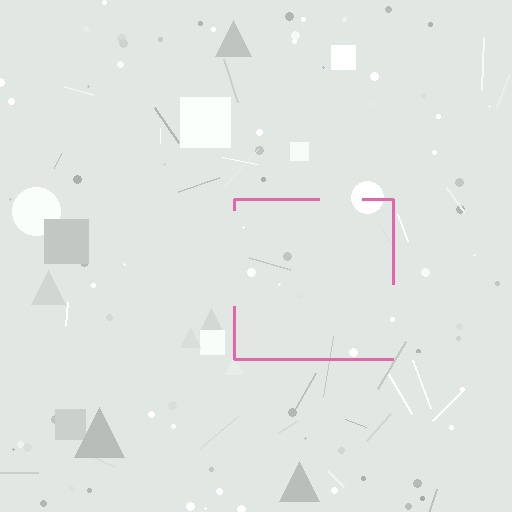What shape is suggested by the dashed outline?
The dashed outline suggests a square.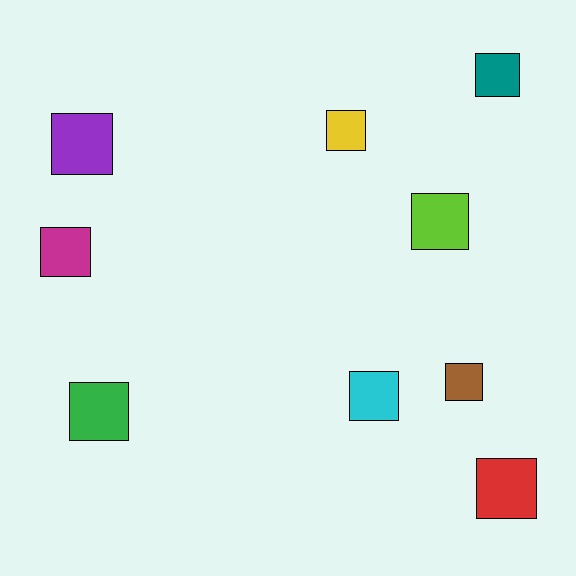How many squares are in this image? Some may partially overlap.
There are 9 squares.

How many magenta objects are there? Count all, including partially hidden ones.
There is 1 magenta object.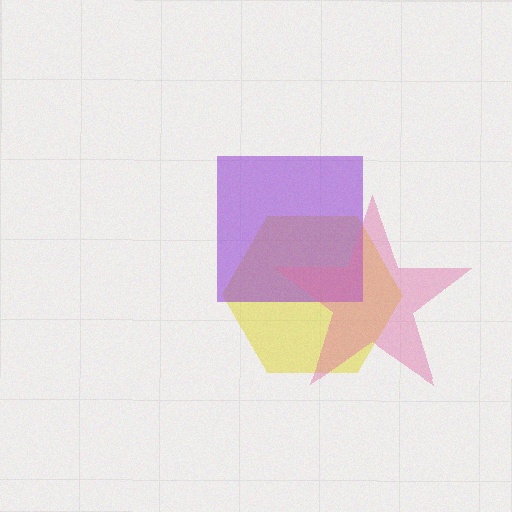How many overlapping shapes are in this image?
There are 3 overlapping shapes in the image.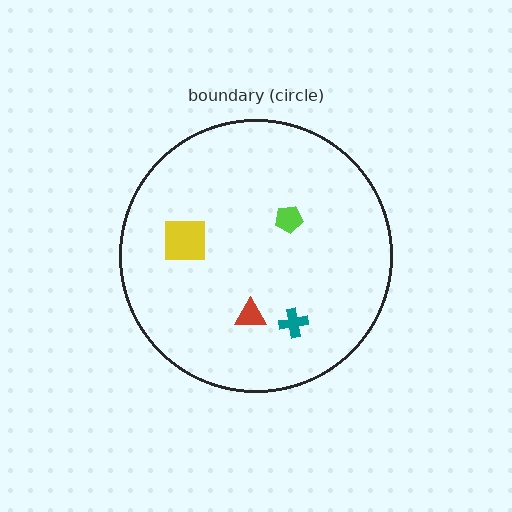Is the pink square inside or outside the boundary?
Inside.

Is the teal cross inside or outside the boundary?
Inside.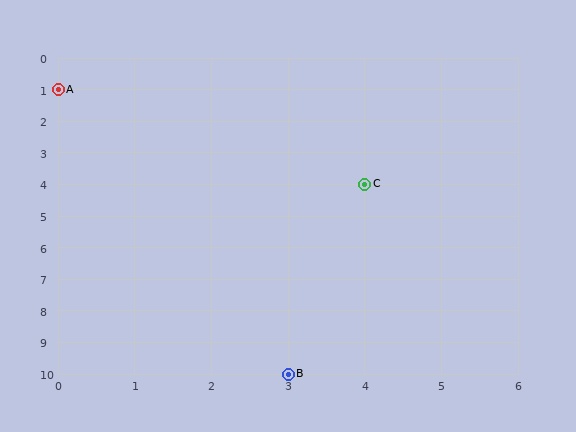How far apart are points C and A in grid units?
Points C and A are 4 columns and 3 rows apart (about 5.0 grid units diagonally).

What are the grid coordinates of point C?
Point C is at grid coordinates (4, 4).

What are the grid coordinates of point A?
Point A is at grid coordinates (0, 1).